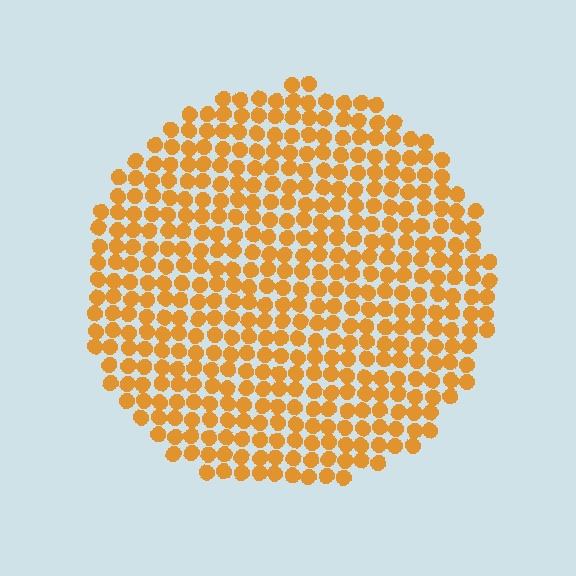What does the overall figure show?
The overall figure shows a circle.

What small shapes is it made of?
It is made of small circles.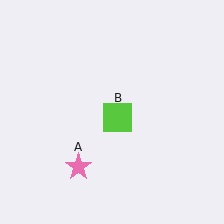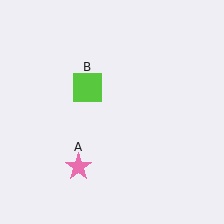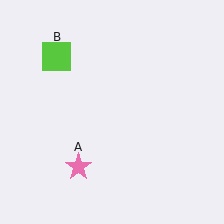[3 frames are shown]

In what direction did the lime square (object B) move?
The lime square (object B) moved up and to the left.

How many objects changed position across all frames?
1 object changed position: lime square (object B).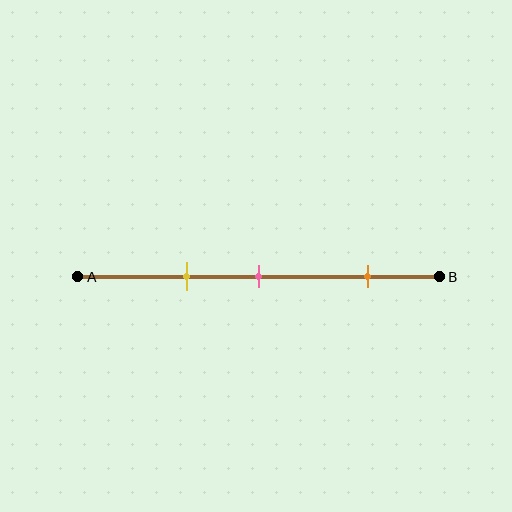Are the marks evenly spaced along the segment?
No, the marks are not evenly spaced.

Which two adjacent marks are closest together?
The yellow and pink marks are the closest adjacent pair.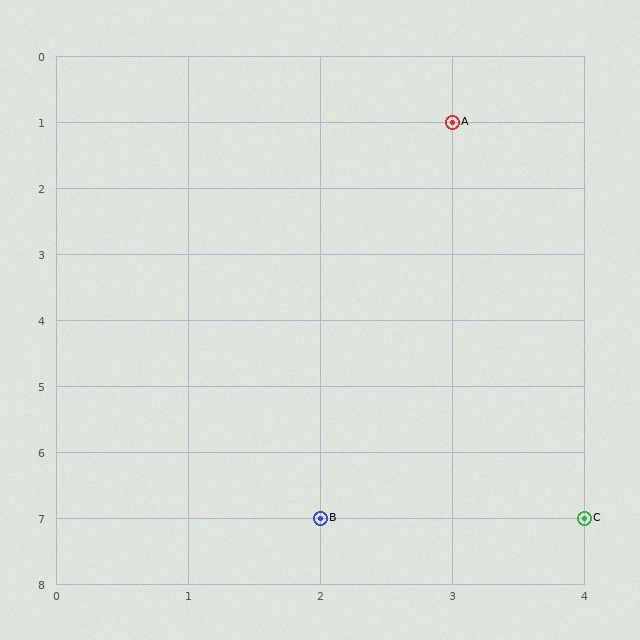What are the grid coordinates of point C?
Point C is at grid coordinates (4, 7).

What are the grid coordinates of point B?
Point B is at grid coordinates (2, 7).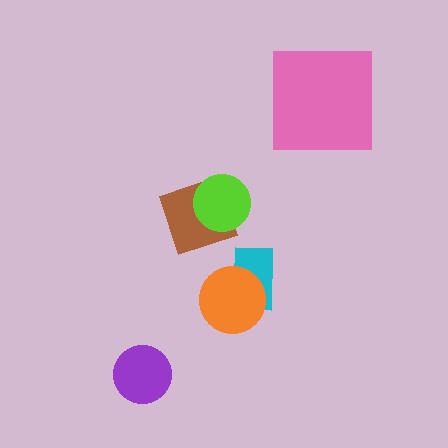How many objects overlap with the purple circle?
0 objects overlap with the purple circle.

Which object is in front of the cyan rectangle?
The orange circle is in front of the cyan rectangle.